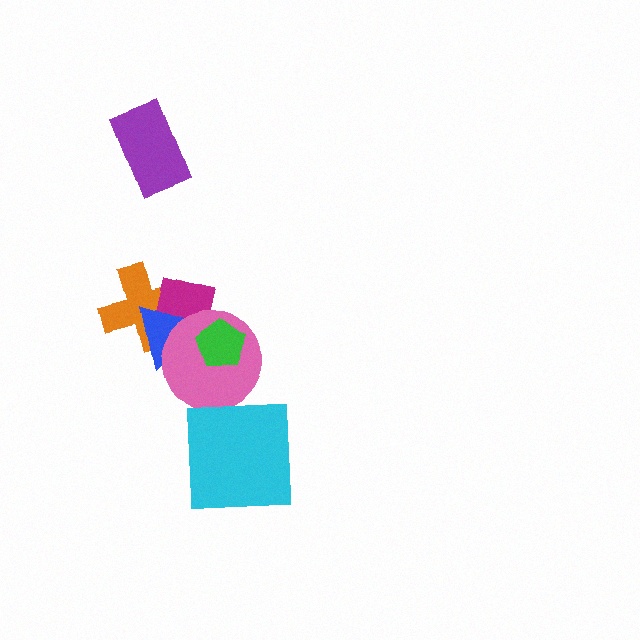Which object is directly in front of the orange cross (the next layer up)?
The magenta square is directly in front of the orange cross.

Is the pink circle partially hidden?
Yes, it is partially covered by another shape.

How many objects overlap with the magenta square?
4 objects overlap with the magenta square.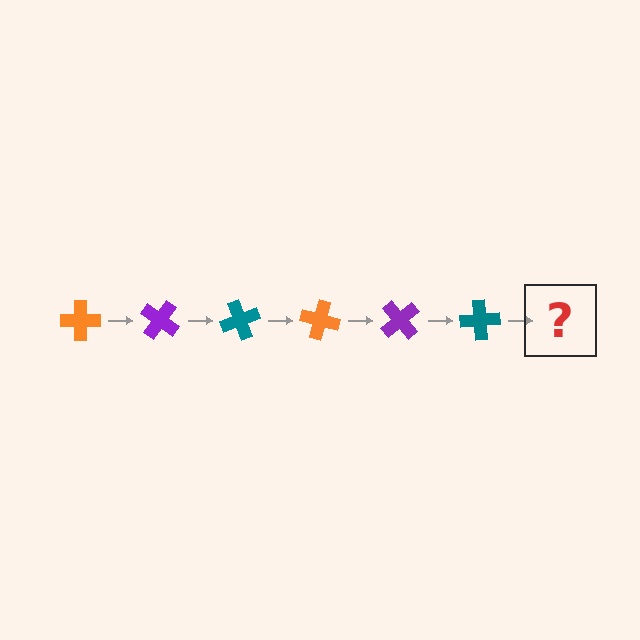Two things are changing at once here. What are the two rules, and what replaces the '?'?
The two rules are that it rotates 35 degrees each step and the color cycles through orange, purple, and teal. The '?' should be an orange cross, rotated 210 degrees from the start.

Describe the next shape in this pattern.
It should be an orange cross, rotated 210 degrees from the start.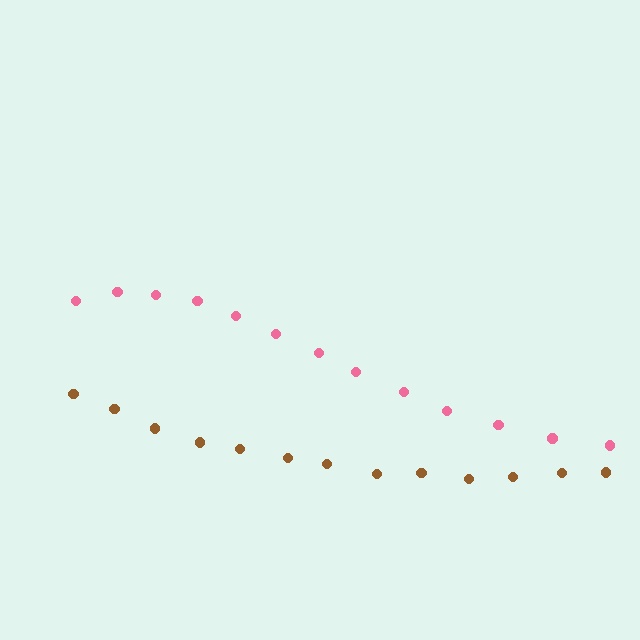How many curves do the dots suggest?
There are 2 distinct paths.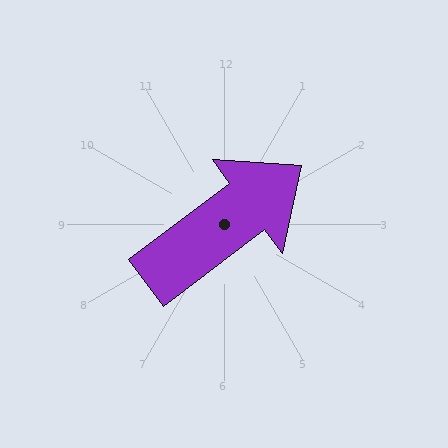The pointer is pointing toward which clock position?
Roughly 2 o'clock.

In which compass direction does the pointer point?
Northeast.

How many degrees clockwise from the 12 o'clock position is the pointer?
Approximately 53 degrees.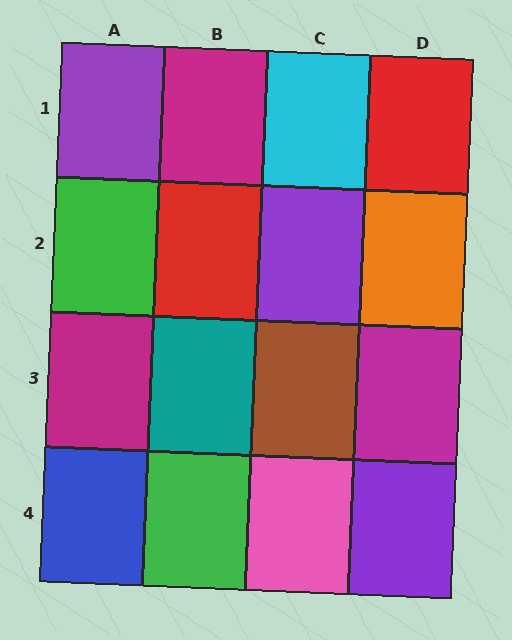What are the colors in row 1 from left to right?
Purple, magenta, cyan, red.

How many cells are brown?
1 cell is brown.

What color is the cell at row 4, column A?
Blue.